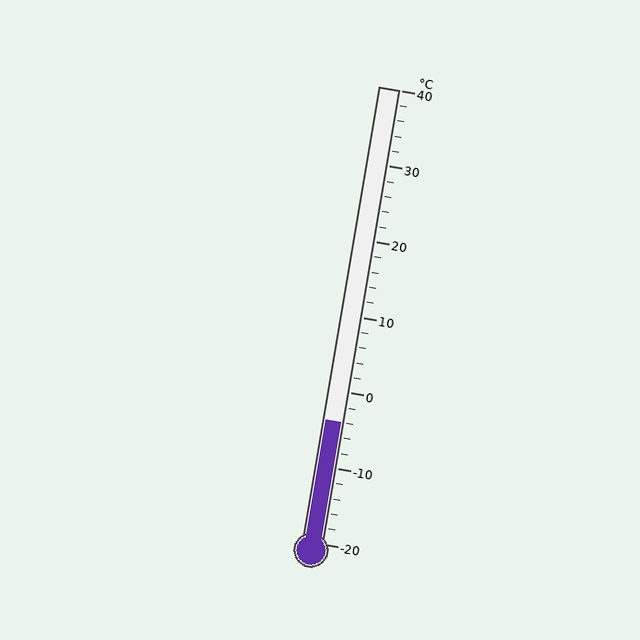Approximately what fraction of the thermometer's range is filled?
The thermometer is filled to approximately 25% of its range.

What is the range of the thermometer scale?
The thermometer scale ranges from -20°C to 40°C.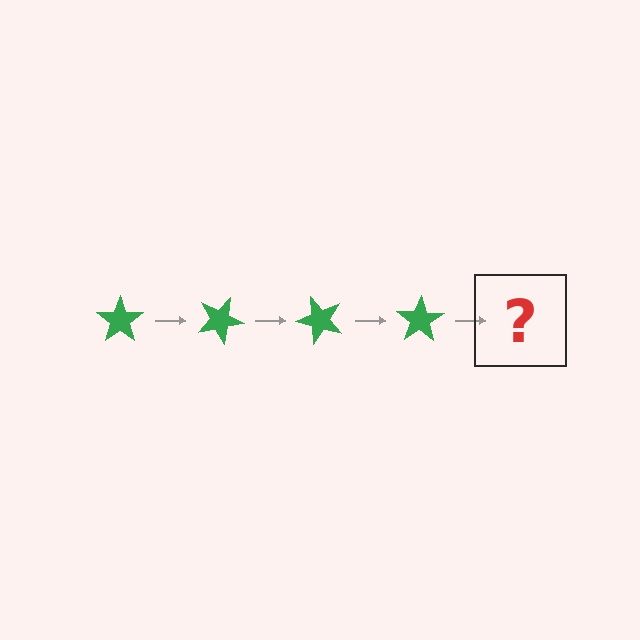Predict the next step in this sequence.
The next step is a green star rotated 100 degrees.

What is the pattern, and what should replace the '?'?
The pattern is that the star rotates 25 degrees each step. The '?' should be a green star rotated 100 degrees.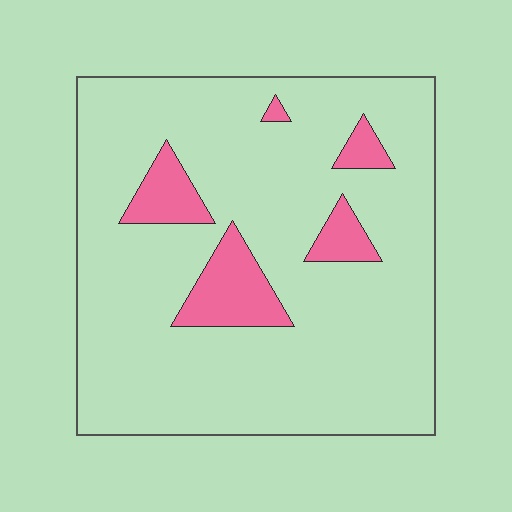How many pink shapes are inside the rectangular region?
5.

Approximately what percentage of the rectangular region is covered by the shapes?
Approximately 10%.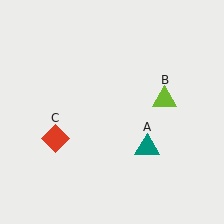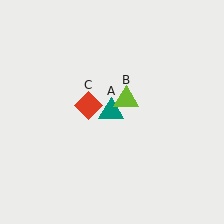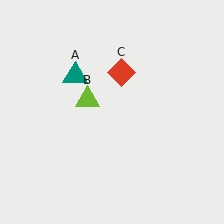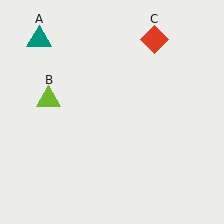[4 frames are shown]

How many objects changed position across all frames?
3 objects changed position: teal triangle (object A), lime triangle (object B), red diamond (object C).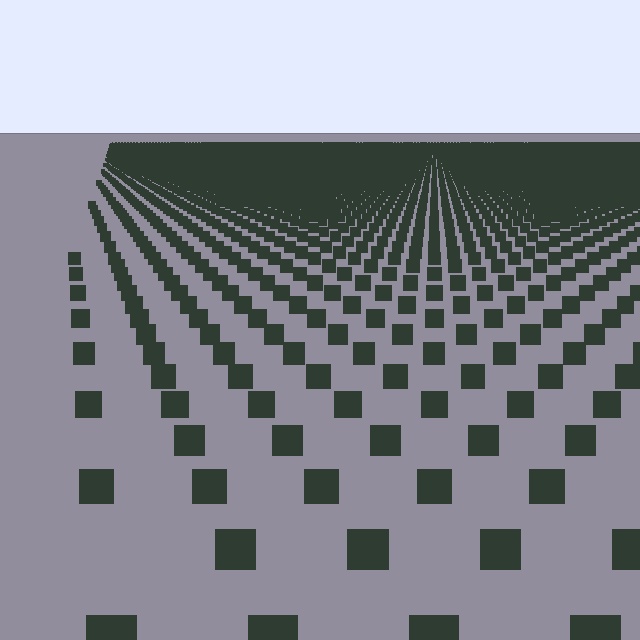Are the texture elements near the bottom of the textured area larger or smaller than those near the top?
Larger. Near the bottom, elements are closer to the viewer and appear at a bigger on-screen size.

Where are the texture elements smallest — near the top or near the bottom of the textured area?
Near the top.